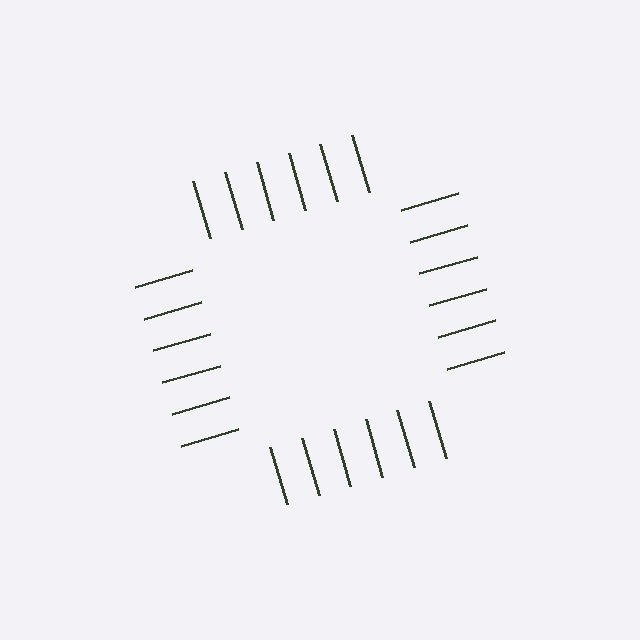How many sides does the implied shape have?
4 sides — the line-ends trace a square.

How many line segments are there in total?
24 — 6 along each of the 4 edges.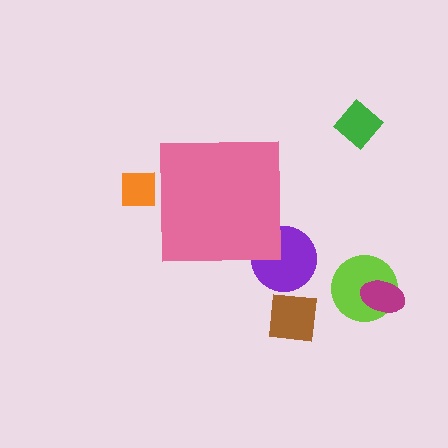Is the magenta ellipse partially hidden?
No, the magenta ellipse is fully visible.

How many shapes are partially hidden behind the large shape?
2 shapes are partially hidden.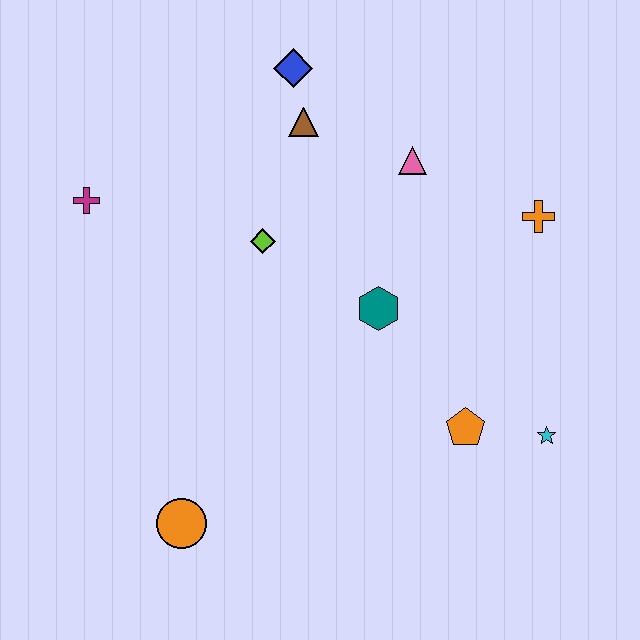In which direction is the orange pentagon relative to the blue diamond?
The orange pentagon is below the blue diamond.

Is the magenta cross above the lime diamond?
Yes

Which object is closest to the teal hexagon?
The lime diamond is closest to the teal hexagon.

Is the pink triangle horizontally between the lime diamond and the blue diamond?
No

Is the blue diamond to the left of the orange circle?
No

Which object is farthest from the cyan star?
The magenta cross is farthest from the cyan star.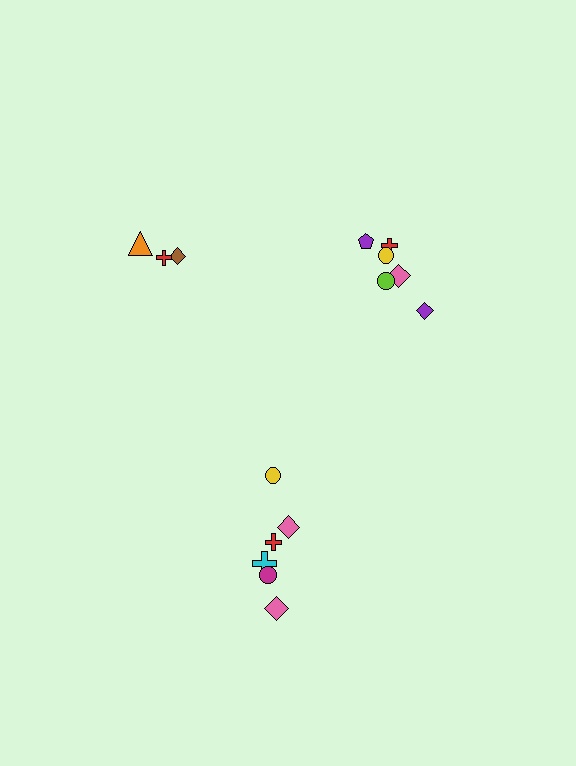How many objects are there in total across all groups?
There are 15 objects.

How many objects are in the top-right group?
There are 6 objects.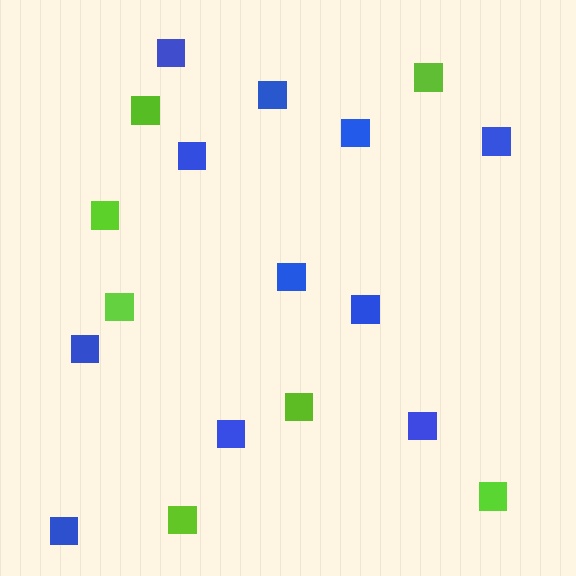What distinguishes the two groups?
There are 2 groups: one group of blue squares (11) and one group of lime squares (7).